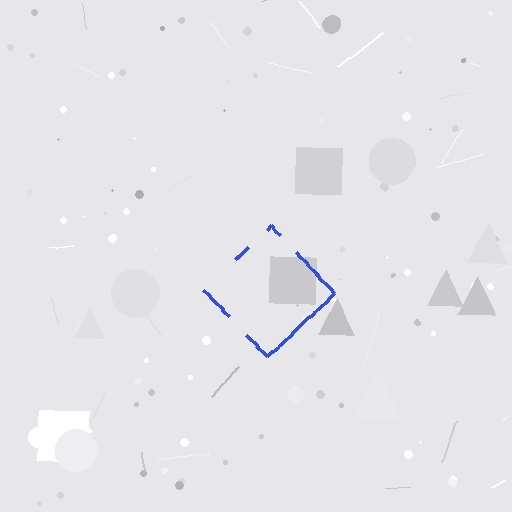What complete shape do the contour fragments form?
The contour fragments form a diamond.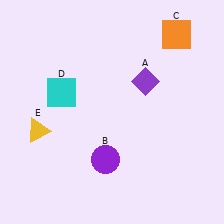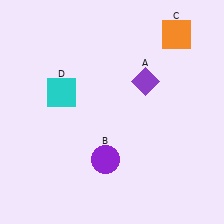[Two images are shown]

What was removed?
The yellow triangle (E) was removed in Image 2.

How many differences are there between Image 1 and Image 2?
There is 1 difference between the two images.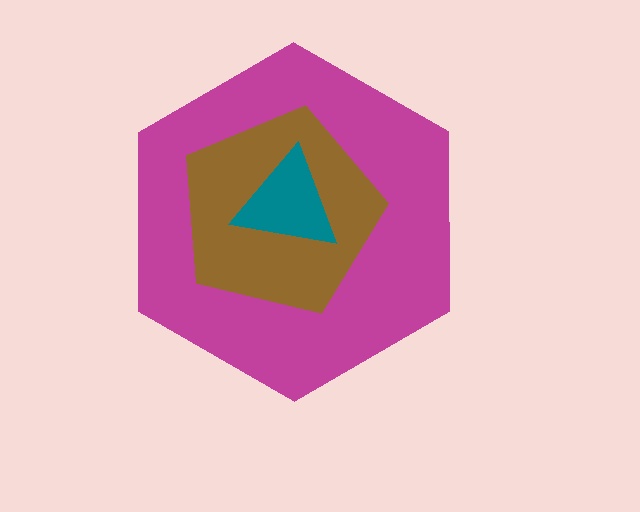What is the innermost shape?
The teal triangle.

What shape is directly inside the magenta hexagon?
The brown pentagon.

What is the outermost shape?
The magenta hexagon.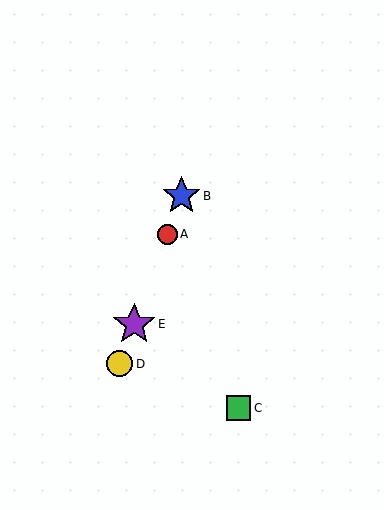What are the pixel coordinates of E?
Object E is at (134, 324).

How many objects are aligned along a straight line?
4 objects (A, B, D, E) are aligned along a straight line.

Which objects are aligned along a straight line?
Objects A, B, D, E are aligned along a straight line.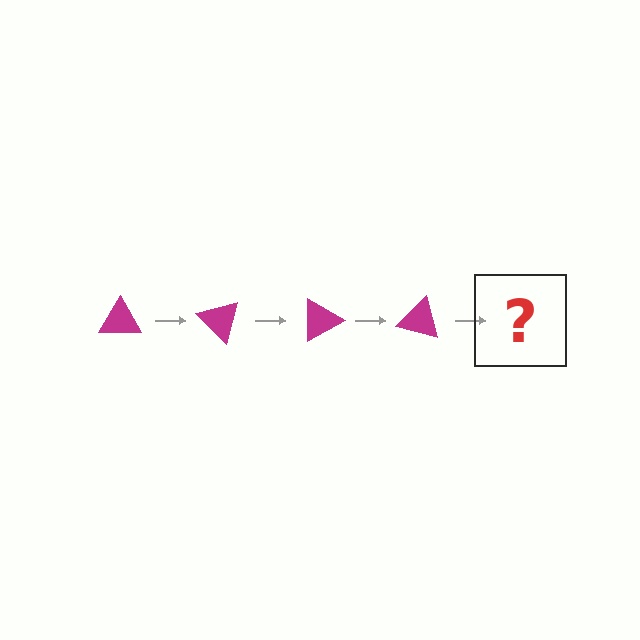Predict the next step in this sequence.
The next step is a magenta triangle rotated 180 degrees.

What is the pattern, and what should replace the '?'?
The pattern is that the triangle rotates 45 degrees each step. The '?' should be a magenta triangle rotated 180 degrees.